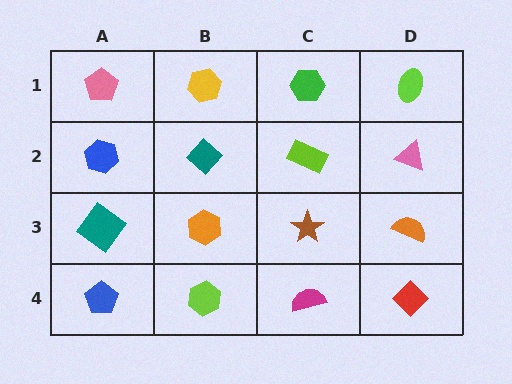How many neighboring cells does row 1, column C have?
3.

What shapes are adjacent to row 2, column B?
A yellow hexagon (row 1, column B), an orange hexagon (row 3, column B), a blue hexagon (row 2, column A), a lime rectangle (row 2, column C).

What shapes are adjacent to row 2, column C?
A green hexagon (row 1, column C), a brown star (row 3, column C), a teal diamond (row 2, column B), a pink triangle (row 2, column D).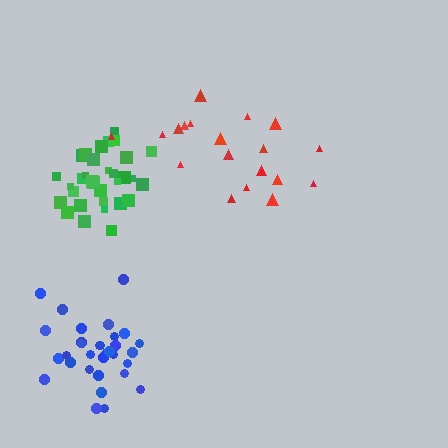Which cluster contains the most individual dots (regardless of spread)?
Green (32).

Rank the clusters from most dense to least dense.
green, blue, red.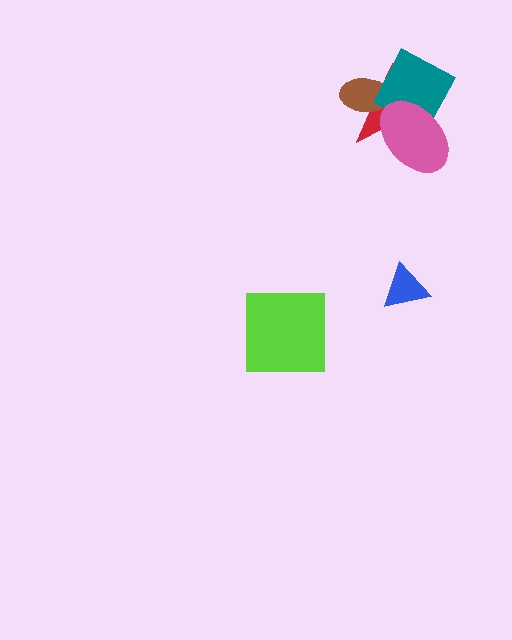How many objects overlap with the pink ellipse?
2 objects overlap with the pink ellipse.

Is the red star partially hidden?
Yes, it is partially covered by another shape.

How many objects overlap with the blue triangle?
0 objects overlap with the blue triangle.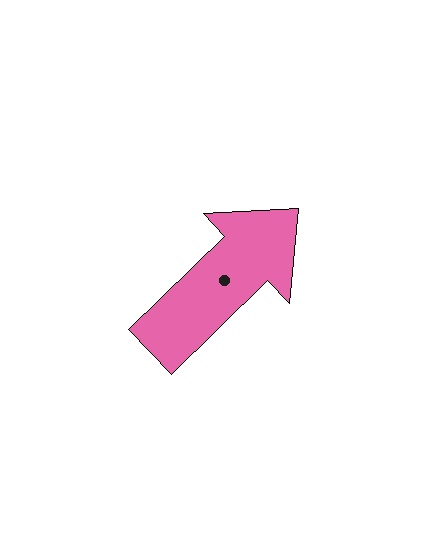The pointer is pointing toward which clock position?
Roughly 2 o'clock.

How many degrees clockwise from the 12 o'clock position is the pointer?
Approximately 46 degrees.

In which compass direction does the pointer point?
Northeast.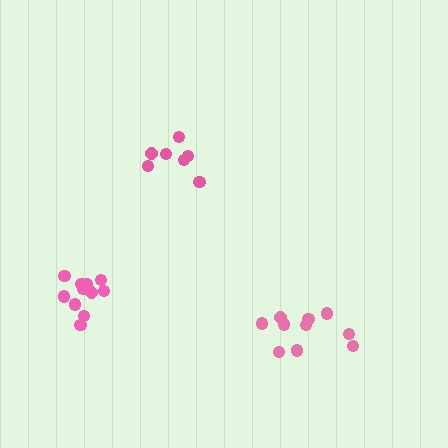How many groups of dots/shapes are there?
There are 3 groups.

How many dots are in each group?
Group 1: 7 dots, Group 2: 11 dots, Group 3: 10 dots (28 total).